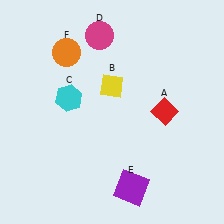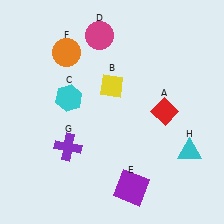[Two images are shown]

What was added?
A purple cross (G), a cyan triangle (H) were added in Image 2.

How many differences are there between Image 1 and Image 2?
There are 2 differences between the two images.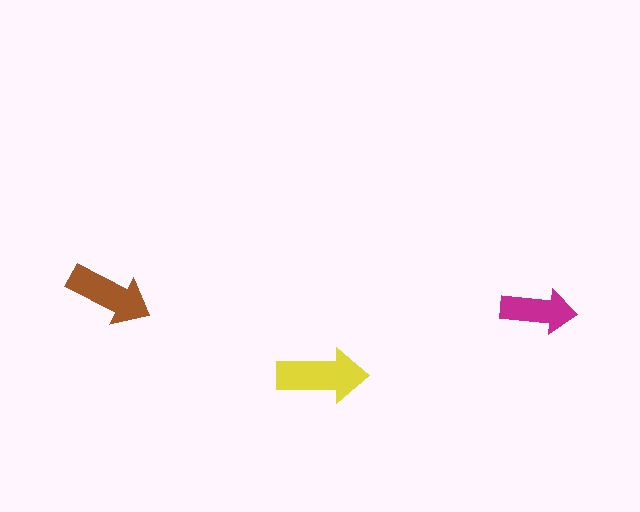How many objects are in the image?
There are 3 objects in the image.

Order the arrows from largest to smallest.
the yellow one, the brown one, the magenta one.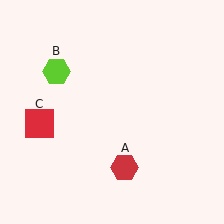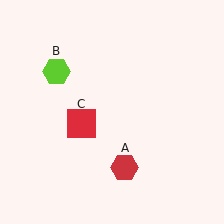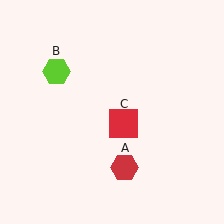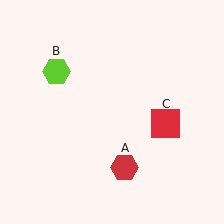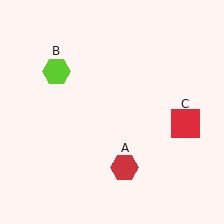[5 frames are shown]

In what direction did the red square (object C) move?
The red square (object C) moved right.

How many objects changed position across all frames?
1 object changed position: red square (object C).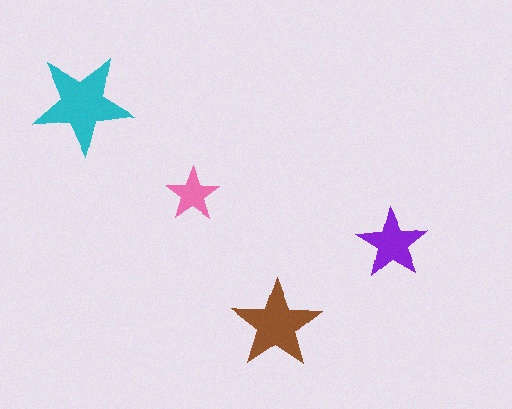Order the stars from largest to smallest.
the cyan one, the brown one, the purple one, the pink one.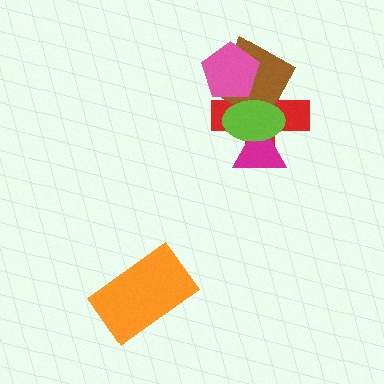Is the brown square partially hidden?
Yes, it is partially covered by another shape.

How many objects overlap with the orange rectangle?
0 objects overlap with the orange rectangle.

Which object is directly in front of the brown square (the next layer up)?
The pink pentagon is directly in front of the brown square.